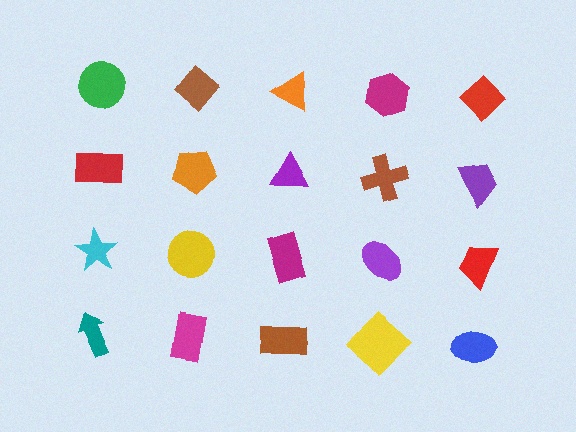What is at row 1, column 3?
An orange triangle.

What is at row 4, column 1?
A teal arrow.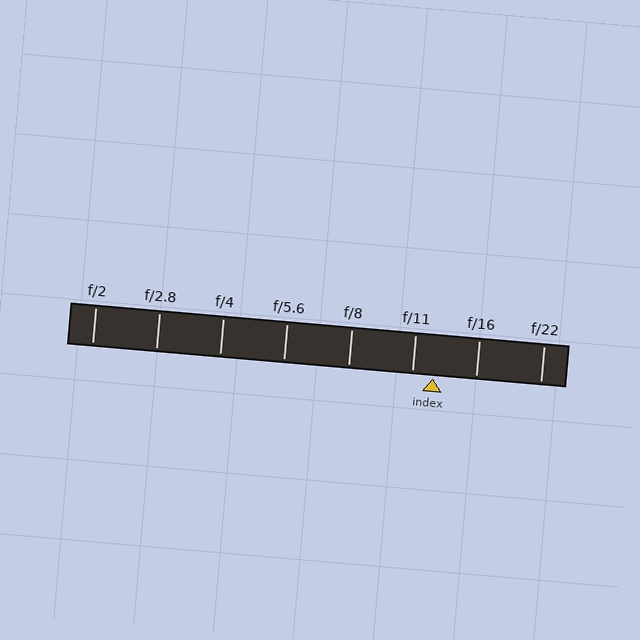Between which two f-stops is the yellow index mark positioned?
The index mark is between f/11 and f/16.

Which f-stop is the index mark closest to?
The index mark is closest to f/11.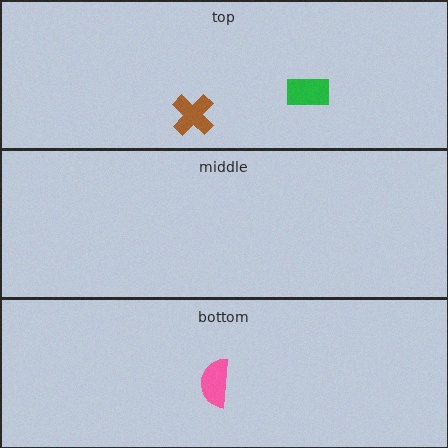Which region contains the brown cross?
The top region.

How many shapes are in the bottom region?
1.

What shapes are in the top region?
The green rectangle, the brown cross.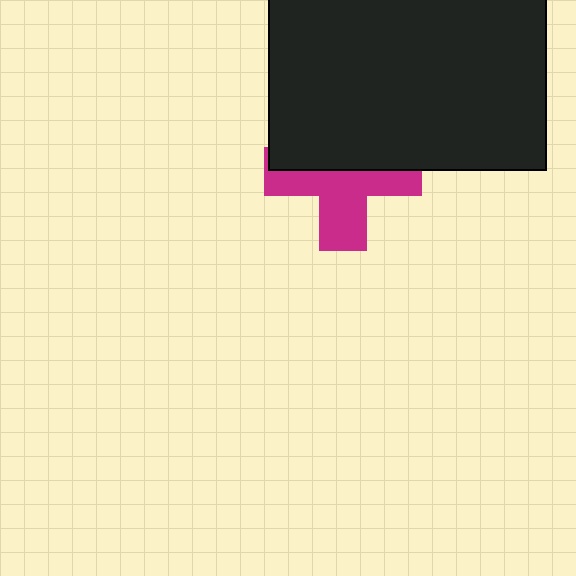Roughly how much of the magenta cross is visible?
About half of it is visible (roughly 51%).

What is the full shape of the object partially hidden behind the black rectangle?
The partially hidden object is a magenta cross.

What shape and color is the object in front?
The object in front is a black rectangle.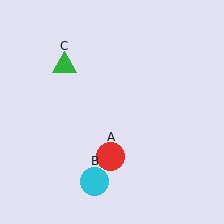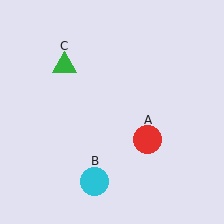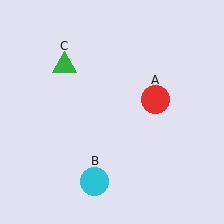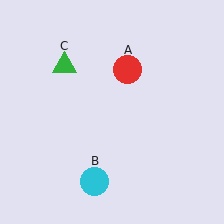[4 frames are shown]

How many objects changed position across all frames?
1 object changed position: red circle (object A).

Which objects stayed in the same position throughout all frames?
Cyan circle (object B) and green triangle (object C) remained stationary.